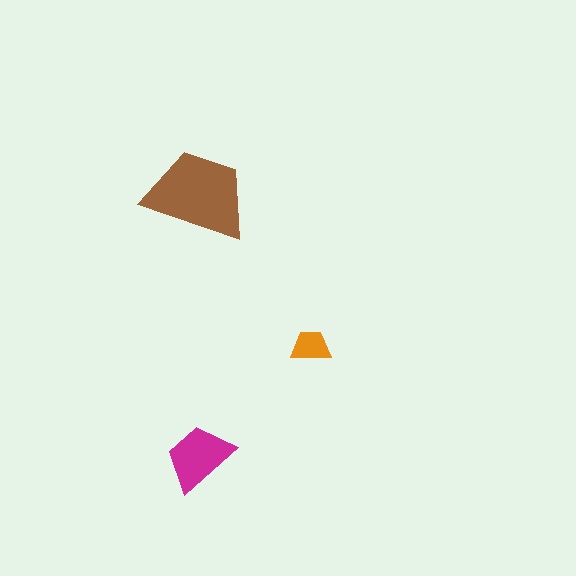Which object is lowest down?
The magenta trapezoid is bottommost.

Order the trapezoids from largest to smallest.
the brown one, the magenta one, the orange one.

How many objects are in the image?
There are 3 objects in the image.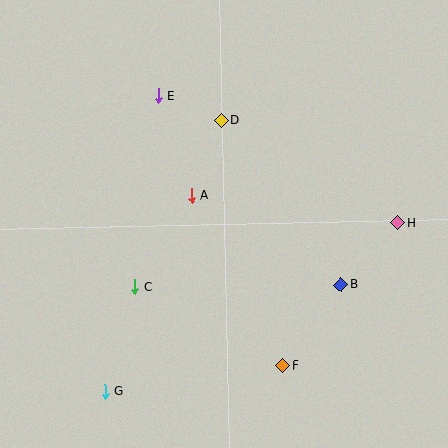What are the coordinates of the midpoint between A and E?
The midpoint between A and E is at (175, 146).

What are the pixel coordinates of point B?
Point B is at (341, 285).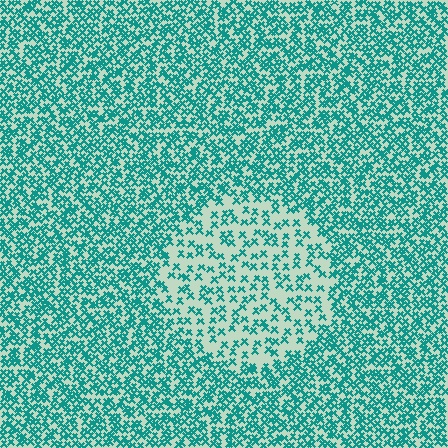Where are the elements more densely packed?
The elements are more densely packed outside the circle boundary.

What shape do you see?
I see a circle.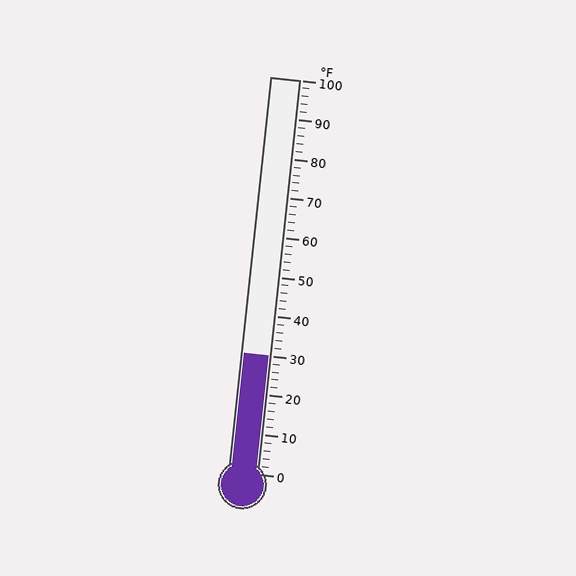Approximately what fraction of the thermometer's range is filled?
The thermometer is filled to approximately 30% of its range.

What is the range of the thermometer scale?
The thermometer scale ranges from 0°F to 100°F.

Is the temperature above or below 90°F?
The temperature is below 90°F.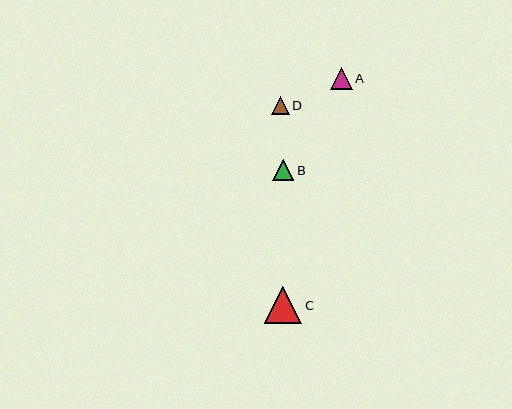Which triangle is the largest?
Triangle C is the largest with a size of approximately 37 pixels.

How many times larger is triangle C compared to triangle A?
Triangle C is approximately 1.7 times the size of triangle A.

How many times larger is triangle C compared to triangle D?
Triangle C is approximately 2.1 times the size of triangle D.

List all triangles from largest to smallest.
From largest to smallest: C, A, B, D.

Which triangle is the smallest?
Triangle D is the smallest with a size of approximately 18 pixels.